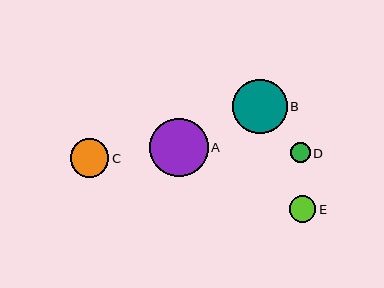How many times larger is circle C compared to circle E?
Circle C is approximately 1.4 times the size of circle E.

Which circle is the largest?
Circle A is the largest with a size of approximately 59 pixels.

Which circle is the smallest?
Circle D is the smallest with a size of approximately 20 pixels.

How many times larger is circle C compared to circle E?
Circle C is approximately 1.4 times the size of circle E.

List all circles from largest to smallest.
From largest to smallest: A, B, C, E, D.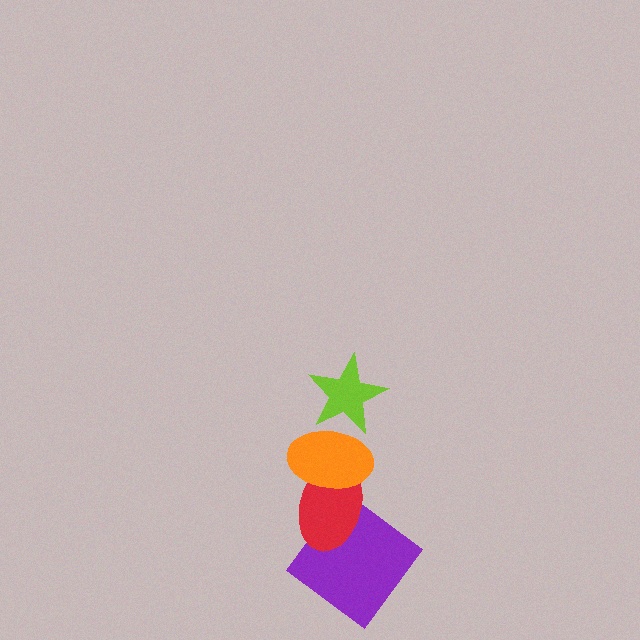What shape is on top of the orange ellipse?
The lime star is on top of the orange ellipse.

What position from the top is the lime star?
The lime star is 1st from the top.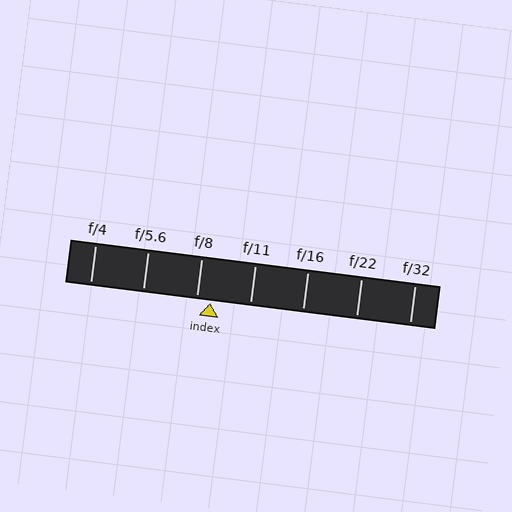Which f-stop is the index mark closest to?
The index mark is closest to f/8.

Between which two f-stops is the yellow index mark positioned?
The index mark is between f/8 and f/11.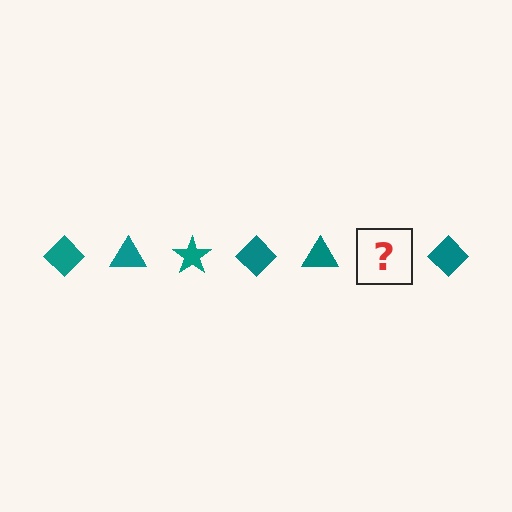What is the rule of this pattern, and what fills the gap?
The rule is that the pattern cycles through diamond, triangle, star shapes in teal. The gap should be filled with a teal star.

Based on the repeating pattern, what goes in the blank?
The blank should be a teal star.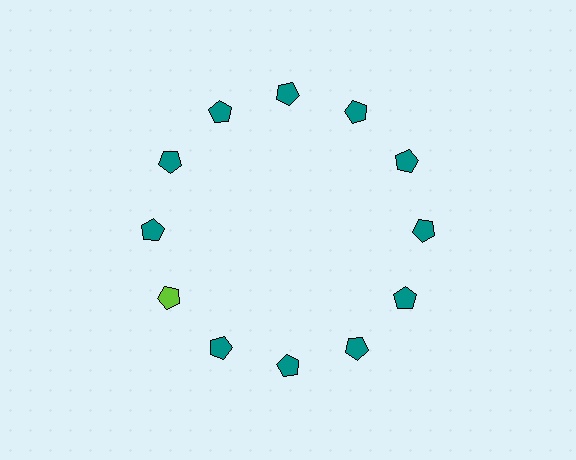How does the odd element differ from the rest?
It has a different color: lime instead of teal.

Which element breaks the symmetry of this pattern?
The lime pentagon at roughly the 8 o'clock position breaks the symmetry. All other shapes are teal pentagons.